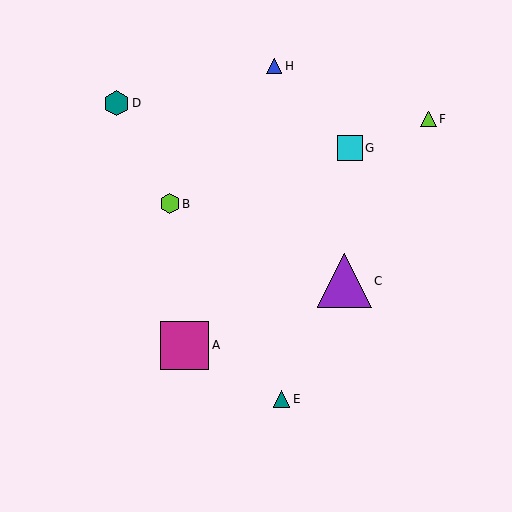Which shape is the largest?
The purple triangle (labeled C) is the largest.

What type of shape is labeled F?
Shape F is a lime triangle.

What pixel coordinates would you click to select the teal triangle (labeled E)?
Click at (281, 399) to select the teal triangle E.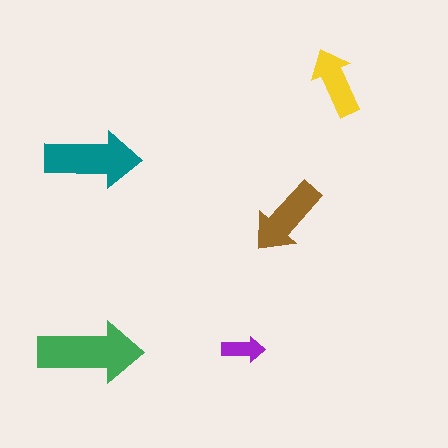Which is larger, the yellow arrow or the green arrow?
The green one.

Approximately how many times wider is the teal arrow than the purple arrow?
About 2 times wider.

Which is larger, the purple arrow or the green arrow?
The green one.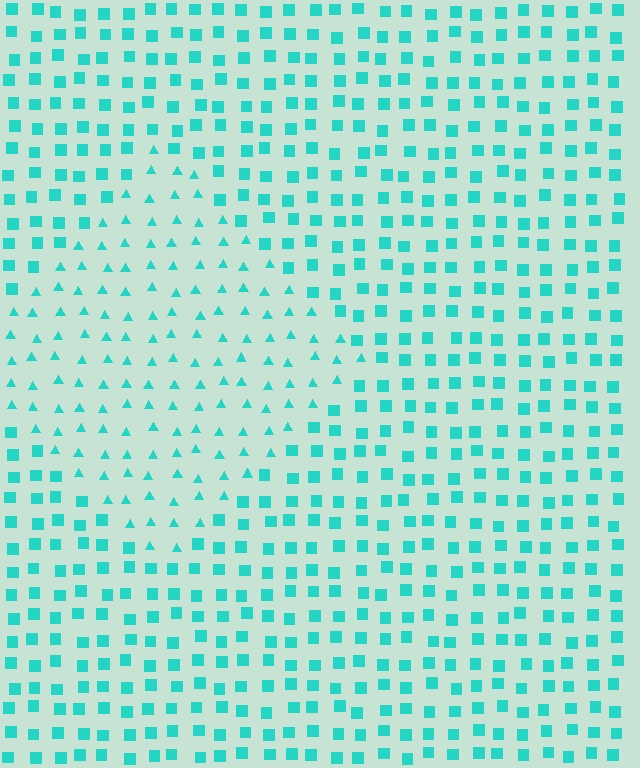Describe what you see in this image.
The image is filled with small cyan elements arranged in a uniform grid. A diamond-shaped region contains triangles, while the surrounding area contains squares. The boundary is defined purely by the change in element shape.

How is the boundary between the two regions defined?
The boundary is defined by a change in element shape: triangles inside vs. squares outside. All elements share the same color and spacing.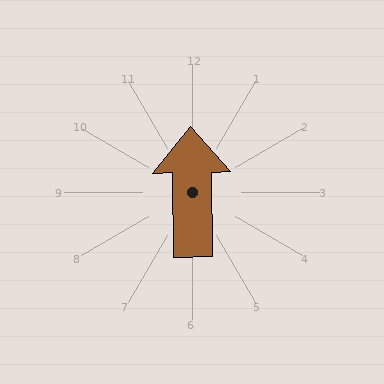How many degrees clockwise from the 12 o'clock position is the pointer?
Approximately 359 degrees.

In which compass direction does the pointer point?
North.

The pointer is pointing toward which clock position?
Roughly 12 o'clock.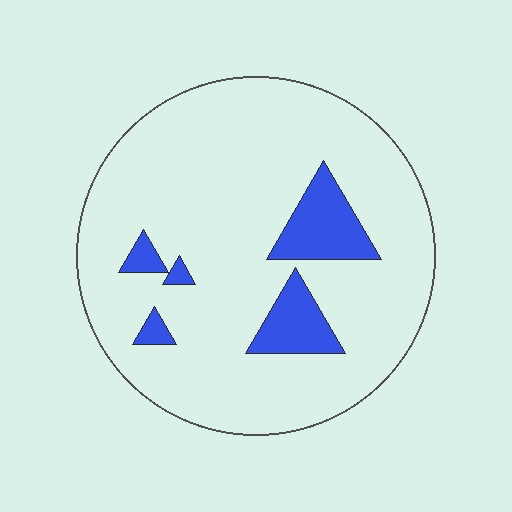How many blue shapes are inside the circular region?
5.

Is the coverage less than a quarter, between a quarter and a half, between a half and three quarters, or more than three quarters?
Less than a quarter.